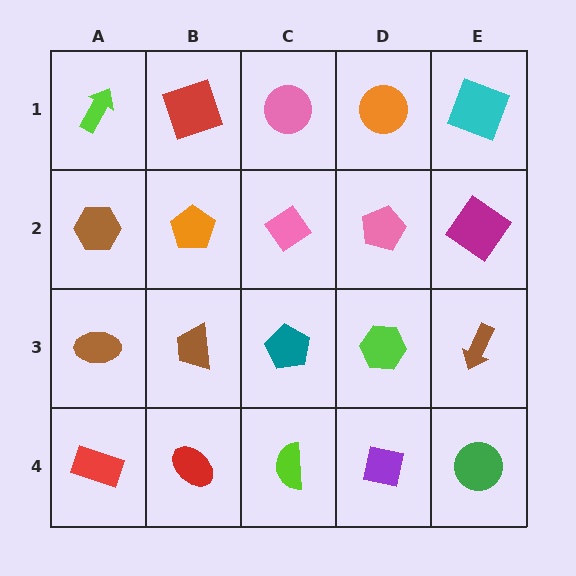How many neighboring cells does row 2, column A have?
3.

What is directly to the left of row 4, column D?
A lime semicircle.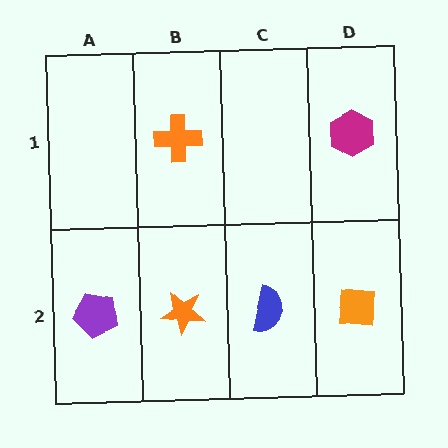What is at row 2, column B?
An orange star.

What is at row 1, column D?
A magenta hexagon.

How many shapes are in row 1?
2 shapes.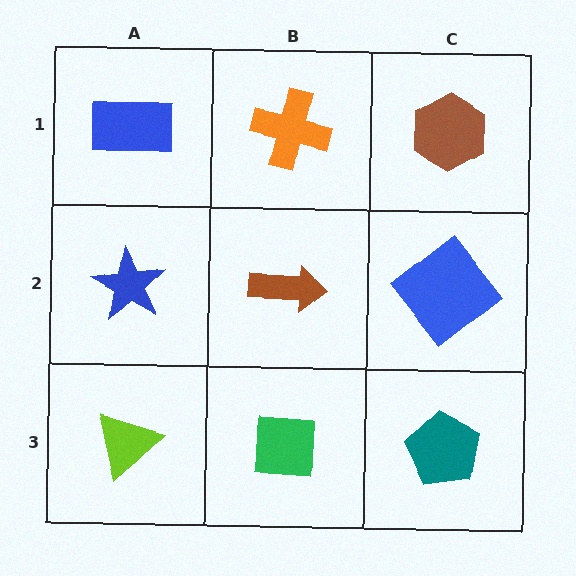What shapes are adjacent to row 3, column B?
A brown arrow (row 2, column B), a lime triangle (row 3, column A), a teal pentagon (row 3, column C).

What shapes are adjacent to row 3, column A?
A blue star (row 2, column A), a green square (row 3, column B).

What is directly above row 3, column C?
A blue diamond.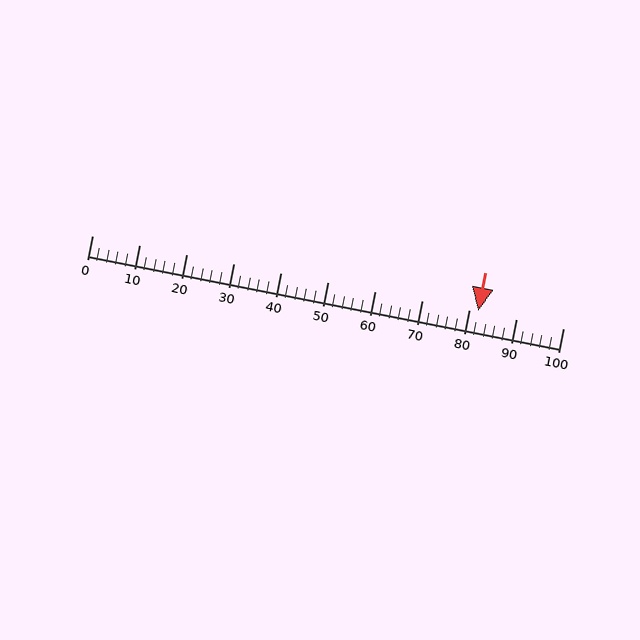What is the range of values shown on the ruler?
The ruler shows values from 0 to 100.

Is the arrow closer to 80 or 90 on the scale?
The arrow is closer to 80.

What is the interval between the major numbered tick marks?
The major tick marks are spaced 10 units apart.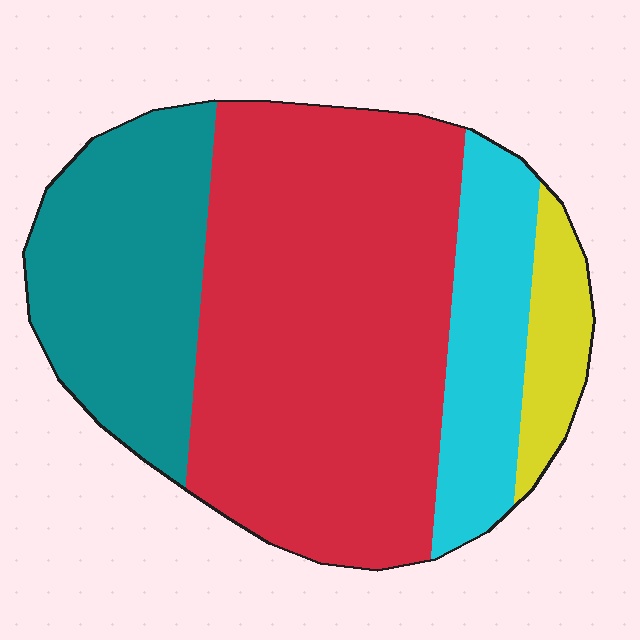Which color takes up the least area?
Yellow, at roughly 5%.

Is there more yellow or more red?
Red.